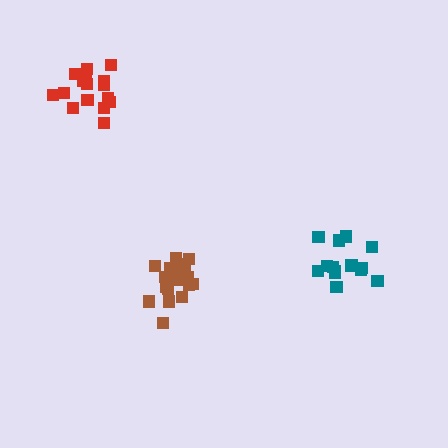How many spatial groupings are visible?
There are 3 spatial groupings.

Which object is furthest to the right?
The teal cluster is rightmost.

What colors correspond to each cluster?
The clusters are colored: brown, teal, red.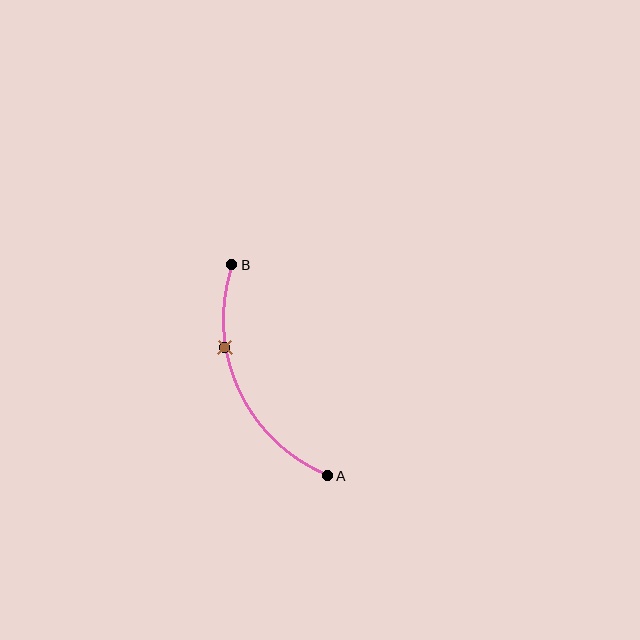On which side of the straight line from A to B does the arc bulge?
The arc bulges to the left of the straight line connecting A and B.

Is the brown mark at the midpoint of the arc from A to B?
No. The brown mark lies on the arc but is closer to endpoint B. The arc midpoint would be at the point on the curve equidistant along the arc from both A and B.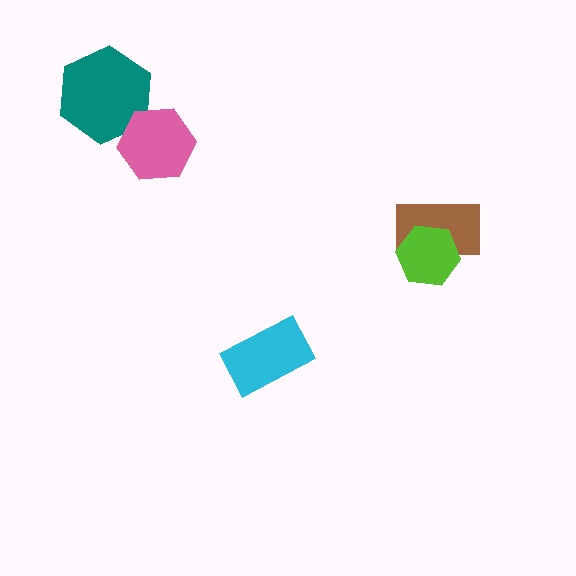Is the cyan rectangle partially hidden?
No, no other shape covers it.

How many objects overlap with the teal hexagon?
1 object overlaps with the teal hexagon.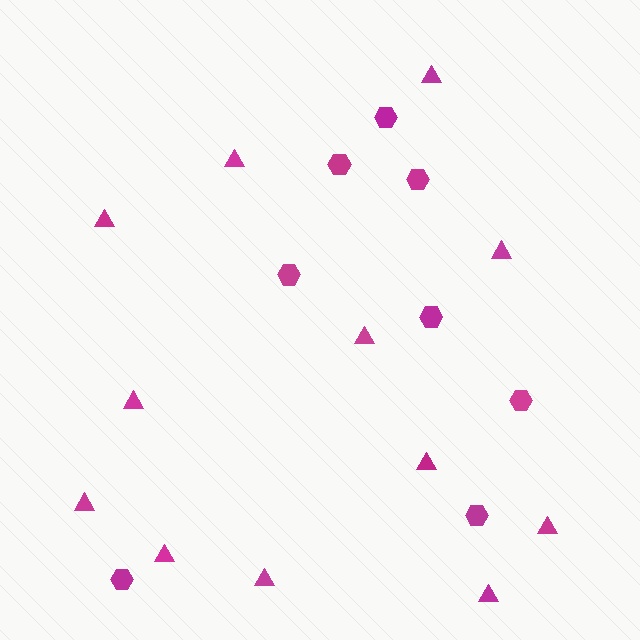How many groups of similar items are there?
There are 2 groups: one group of hexagons (8) and one group of triangles (12).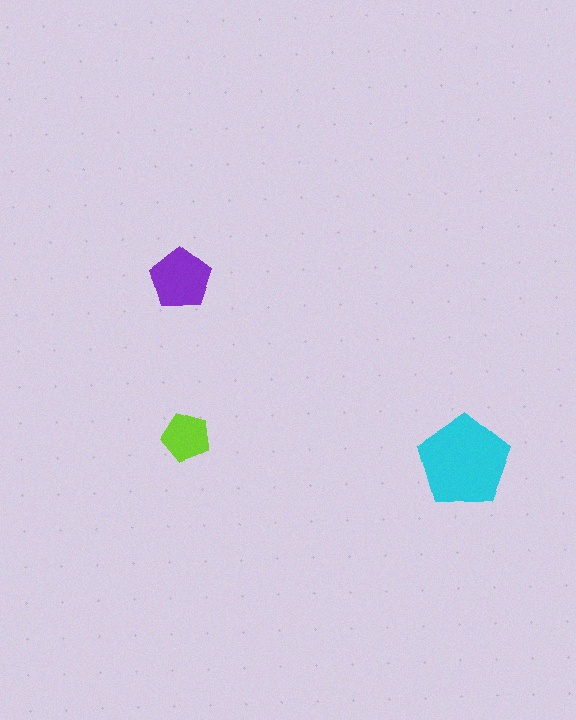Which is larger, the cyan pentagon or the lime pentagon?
The cyan one.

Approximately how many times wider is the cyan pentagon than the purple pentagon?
About 1.5 times wider.